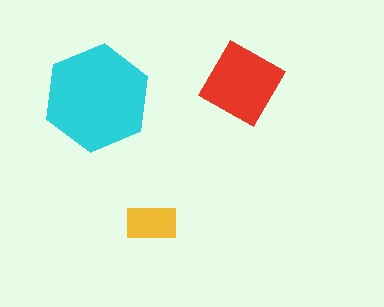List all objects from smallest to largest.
The yellow rectangle, the red square, the cyan hexagon.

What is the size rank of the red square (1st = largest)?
2nd.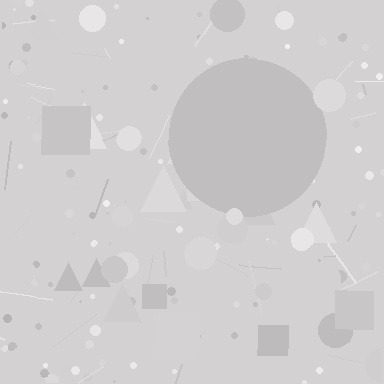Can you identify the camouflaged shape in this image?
The camouflaged shape is a circle.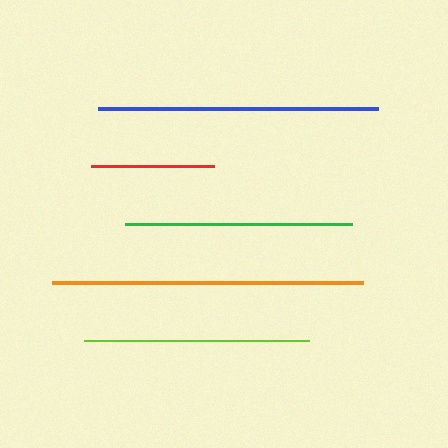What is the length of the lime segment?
The lime segment is approximately 225 pixels long.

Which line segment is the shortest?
The red line is the shortest at approximately 123 pixels.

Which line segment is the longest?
The orange line is the longest at approximately 311 pixels.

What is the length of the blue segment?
The blue segment is approximately 280 pixels long.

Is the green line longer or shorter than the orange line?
The orange line is longer than the green line.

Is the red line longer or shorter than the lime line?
The lime line is longer than the red line.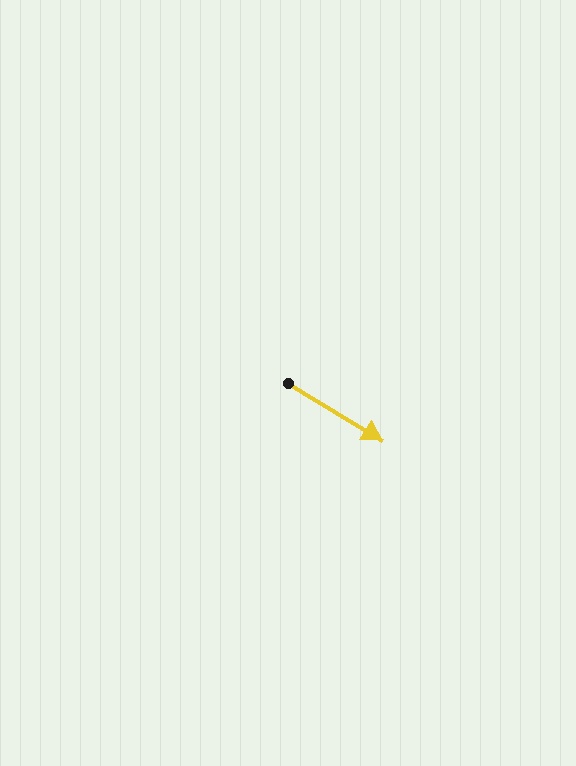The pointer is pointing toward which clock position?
Roughly 4 o'clock.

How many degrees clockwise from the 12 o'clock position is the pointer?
Approximately 121 degrees.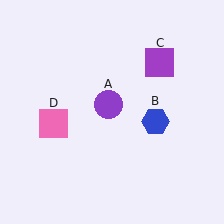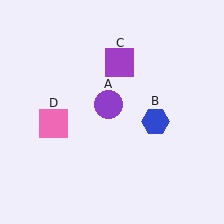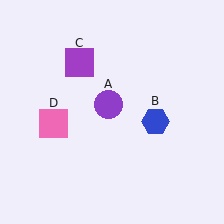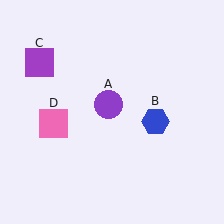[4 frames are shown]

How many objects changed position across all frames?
1 object changed position: purple square (object C).